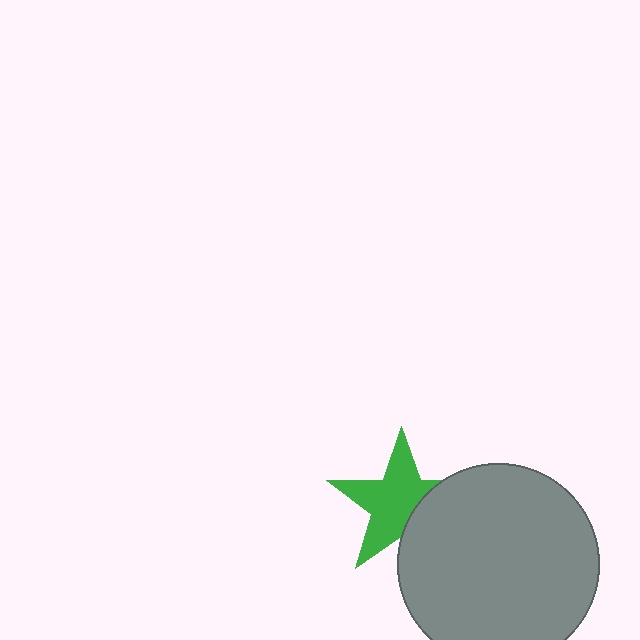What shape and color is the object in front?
The object in front is a gray circle.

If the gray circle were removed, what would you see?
You would see the complete green star.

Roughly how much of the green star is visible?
Most of it is visible (roughly 68%).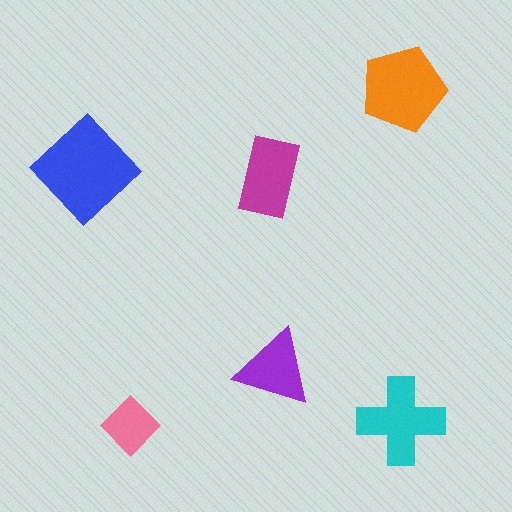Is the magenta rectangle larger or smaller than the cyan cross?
Smaller.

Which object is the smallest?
The pink diamond.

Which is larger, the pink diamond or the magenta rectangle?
The magenta rectangle.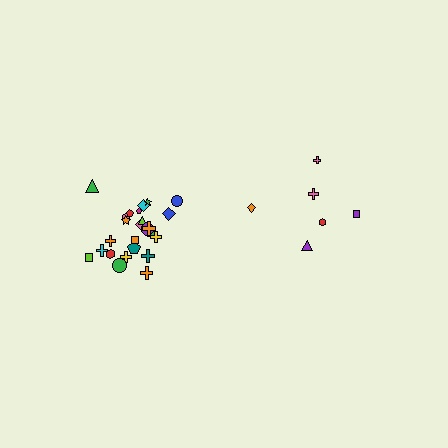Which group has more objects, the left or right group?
The left group.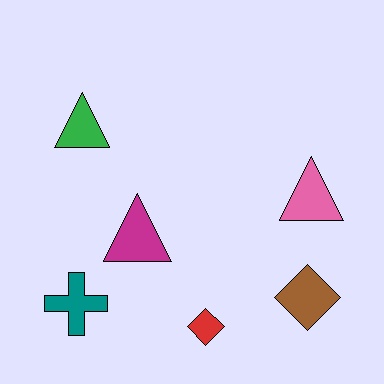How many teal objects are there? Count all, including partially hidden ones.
There is 1 teal object.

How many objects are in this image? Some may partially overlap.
There are 6 objects.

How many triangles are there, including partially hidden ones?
There are 3 triangles.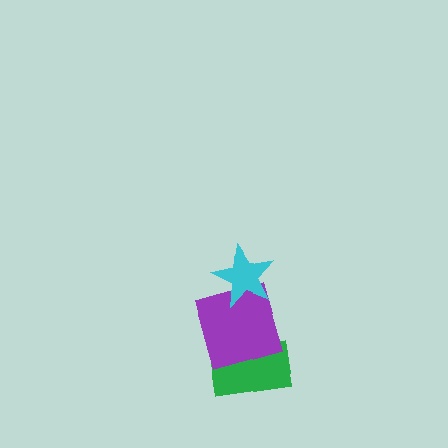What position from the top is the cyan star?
The cyan star is 1st from the top.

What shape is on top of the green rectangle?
The purple square is on top of the green rectangle.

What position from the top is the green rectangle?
The green rectangle is 3rd from the top.